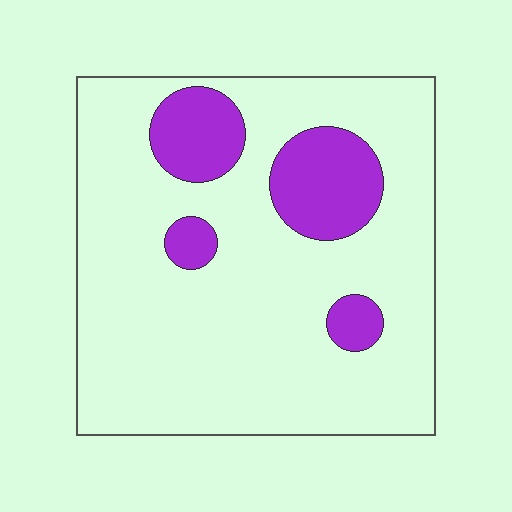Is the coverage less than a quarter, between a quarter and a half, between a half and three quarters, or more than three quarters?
Less than a quarter.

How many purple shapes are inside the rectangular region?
4.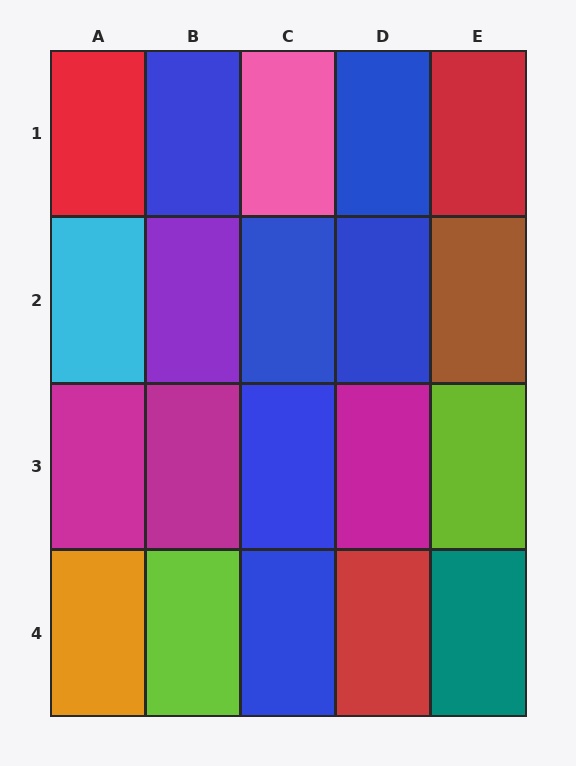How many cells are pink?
1 cell is pink.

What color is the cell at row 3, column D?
Magenta.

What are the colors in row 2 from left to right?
Cyan, purple, blue, blue, brown.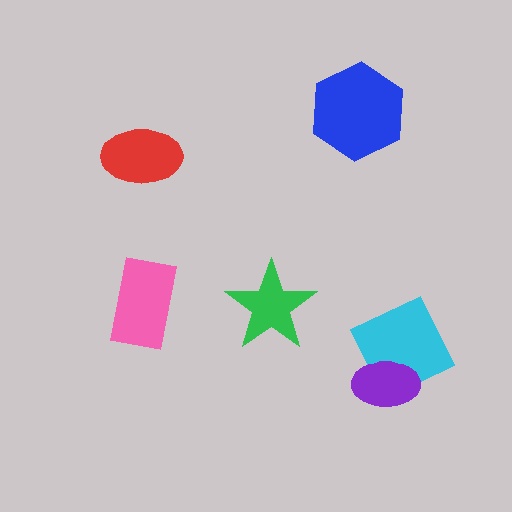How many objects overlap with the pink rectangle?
0 objects overlap with the pink rectangle.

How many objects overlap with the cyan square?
1 object overlaps with the cyan square.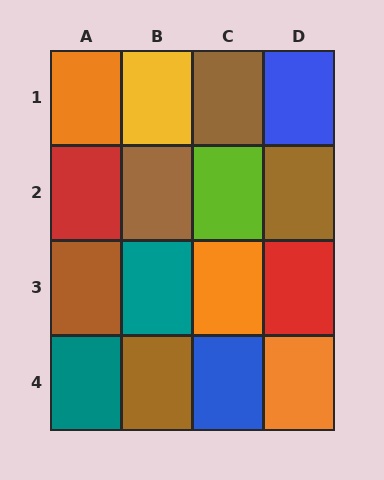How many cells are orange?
3 cells are orange.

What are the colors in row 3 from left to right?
Brown, teal, orange, red.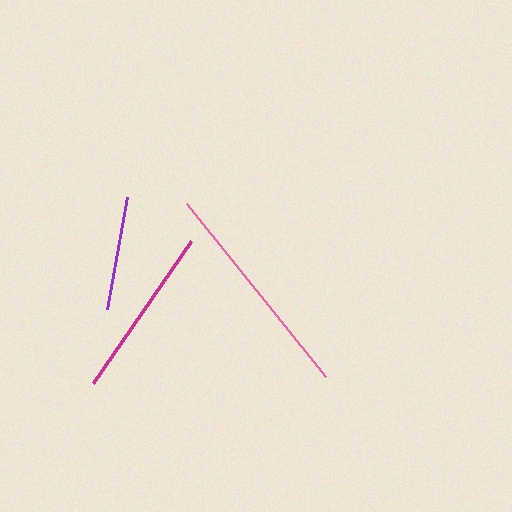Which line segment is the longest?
The pink line is the longest at approximately 222 pixels.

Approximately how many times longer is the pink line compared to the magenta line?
The pink line is approximately 1.3 times the length of the magenta line.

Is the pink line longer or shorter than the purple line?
The pink line is longer than the purple line.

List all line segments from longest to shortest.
From longest to shortest: pink, magenta, purple.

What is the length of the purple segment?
The purple segment is approximately 114 pixels long.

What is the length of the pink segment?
The pink segment is approximately 222 pixels long.